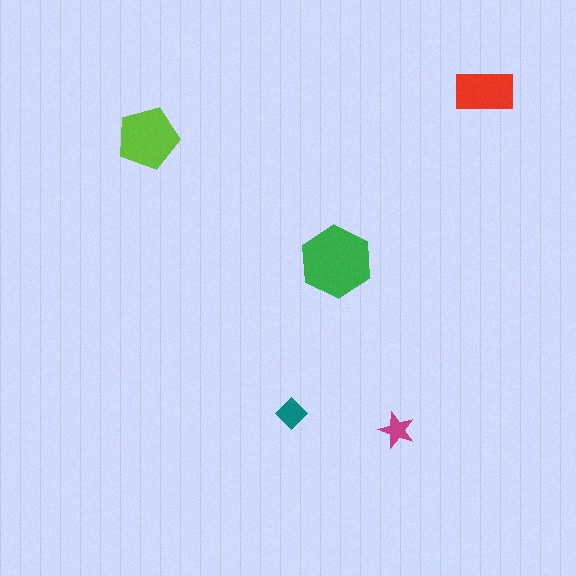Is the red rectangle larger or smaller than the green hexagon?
Smaller.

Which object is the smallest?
The magenta star.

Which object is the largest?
The green hexagon.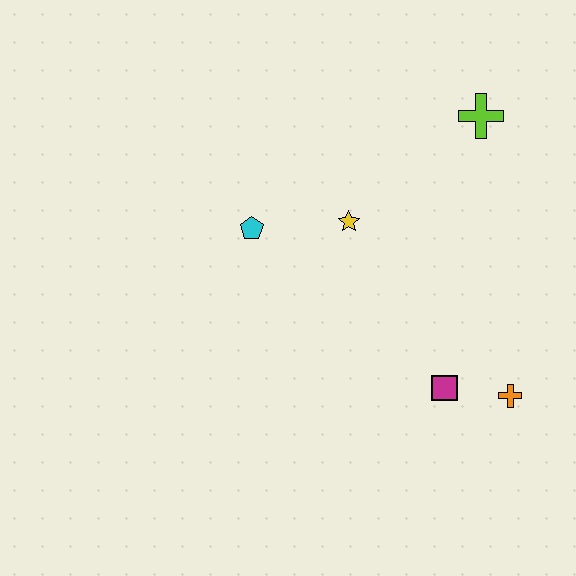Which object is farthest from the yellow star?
The orange cross is farthest from the yellow star.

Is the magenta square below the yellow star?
Yes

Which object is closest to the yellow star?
The cyan pentagon is closest to the yellow star.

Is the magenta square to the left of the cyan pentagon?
No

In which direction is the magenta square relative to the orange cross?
The magenta square is to the left of the orange cross.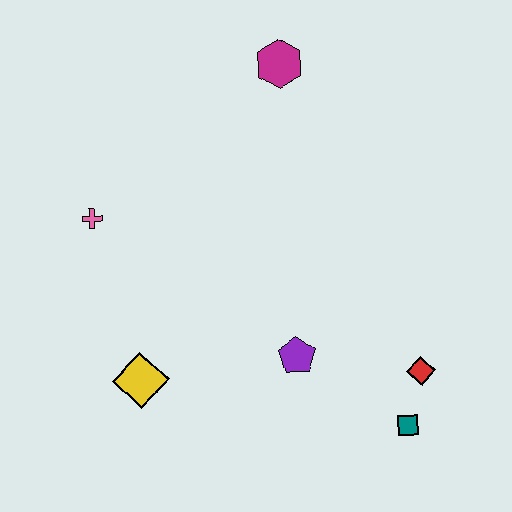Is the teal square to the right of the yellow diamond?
Yes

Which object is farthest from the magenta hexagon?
The teal square is farthest from the magenta hexagon.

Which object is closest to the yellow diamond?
The purple pentagon is closest to the yellow diamond.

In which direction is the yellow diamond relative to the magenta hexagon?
The yellow diamond is below the magenta hexagon.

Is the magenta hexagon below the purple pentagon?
No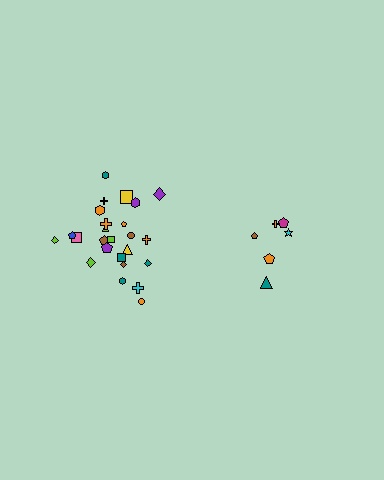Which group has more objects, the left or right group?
The left group.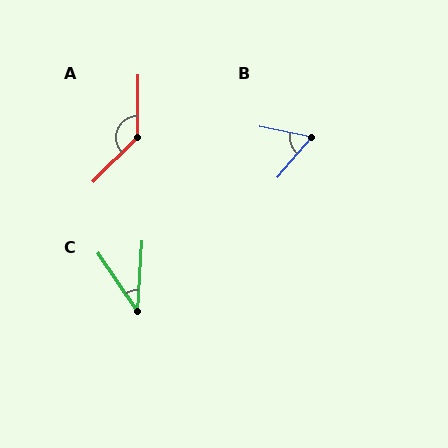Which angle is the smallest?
C, at approximately 38 degrees.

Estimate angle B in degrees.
Approximately 61 degrees.